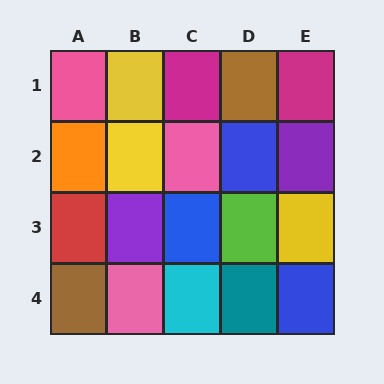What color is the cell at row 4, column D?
Teal.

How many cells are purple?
2 cells are purple.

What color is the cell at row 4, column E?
Blue.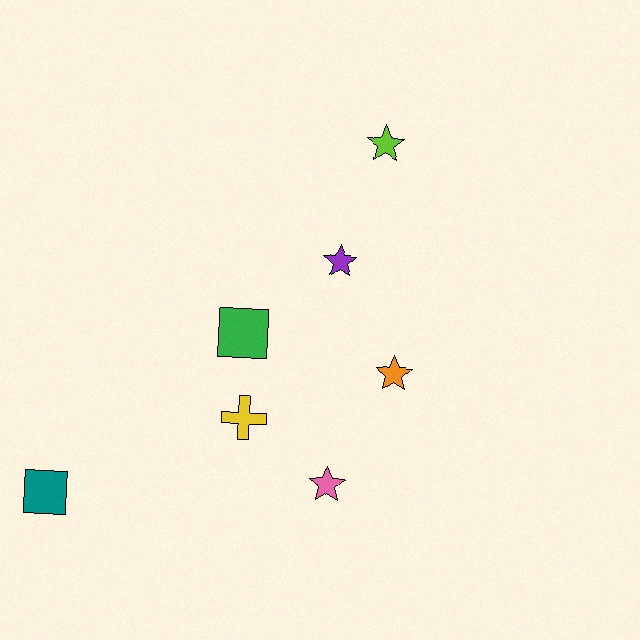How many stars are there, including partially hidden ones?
There are 4 stars.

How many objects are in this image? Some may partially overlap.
There are 7 objects.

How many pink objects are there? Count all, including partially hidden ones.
There is 1 pink object.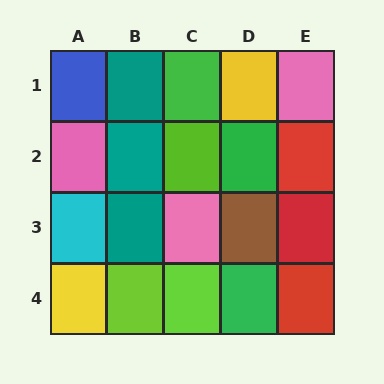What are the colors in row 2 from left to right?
Pink, teal, lime, green, red.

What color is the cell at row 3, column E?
Red.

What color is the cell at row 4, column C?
Lime.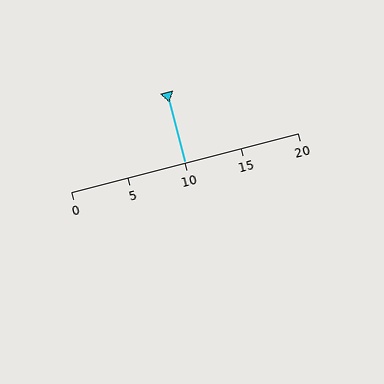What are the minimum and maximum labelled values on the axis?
The axis runs from 0 to 20.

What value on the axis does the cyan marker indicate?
The marker indicates approximately 10.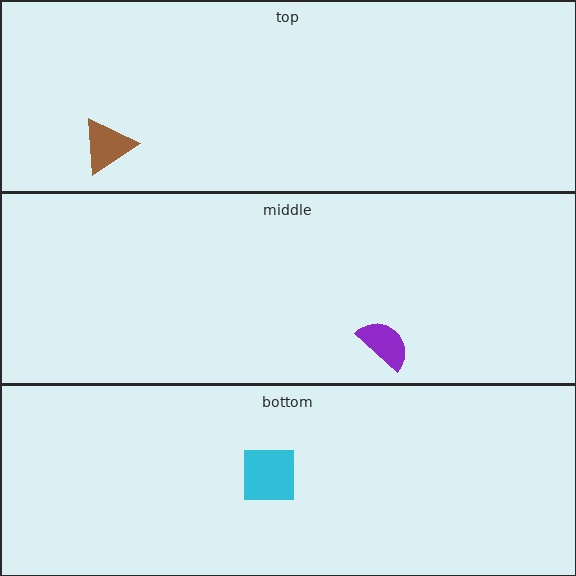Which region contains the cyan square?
The bottom region.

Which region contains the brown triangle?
The top region.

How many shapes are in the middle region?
1.